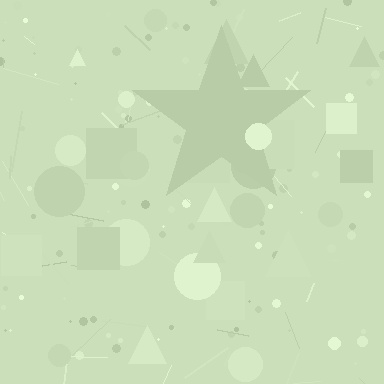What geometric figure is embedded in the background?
A star is embedded in the background.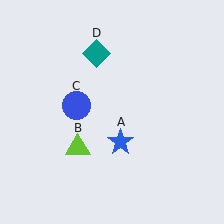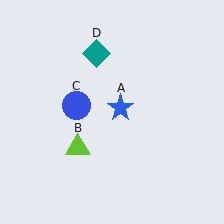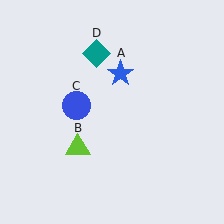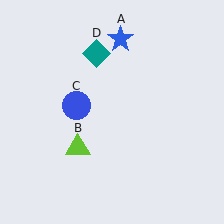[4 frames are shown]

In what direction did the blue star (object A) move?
The blue star (object A) moved up.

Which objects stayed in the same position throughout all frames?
Lime triangle (object B) and blue circle (object C) and teal diamond (object D) remained stationary.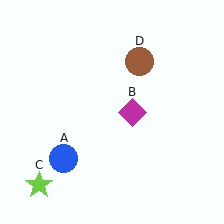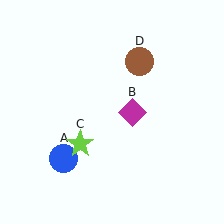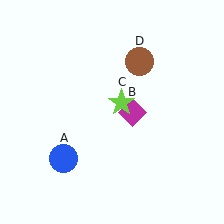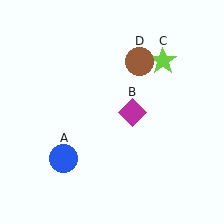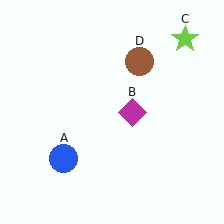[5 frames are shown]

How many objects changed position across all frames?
1 object changed position: lime star (object C).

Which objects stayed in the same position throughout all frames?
Blue circle (object A) and magenta diamond (object B) and brown circle (object D) remained stationary.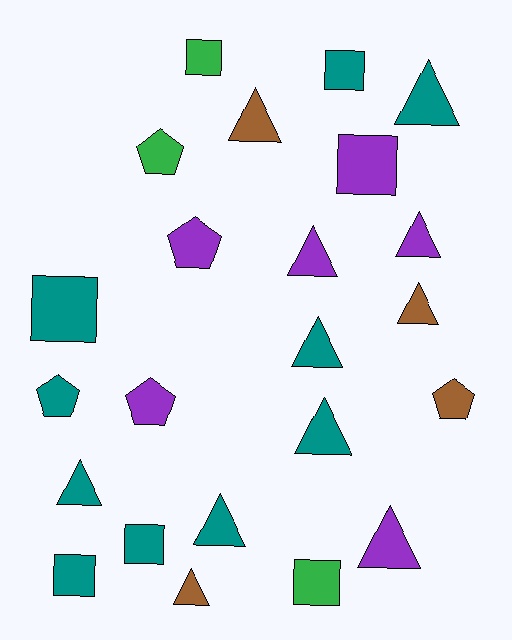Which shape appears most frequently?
Triangle, with 11 objects.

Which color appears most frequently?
Teal, with 10 objects.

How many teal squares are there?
There are 4 teal squares.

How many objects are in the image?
There are 23 objects.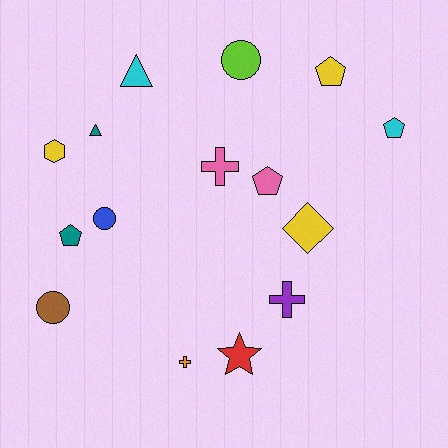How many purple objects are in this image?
There is 1 purple object.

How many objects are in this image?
There are 15 objects.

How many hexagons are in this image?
There is 1 hexagon.